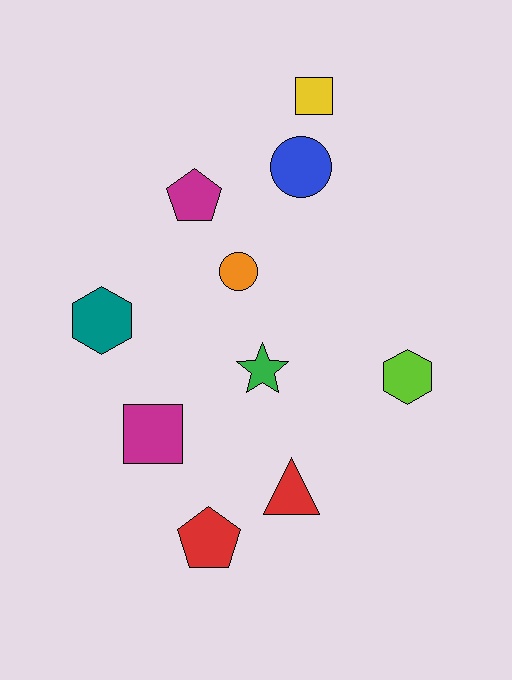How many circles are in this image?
There are 2 circles.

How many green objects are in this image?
There is 1 green object.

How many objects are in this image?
There are 10 objects.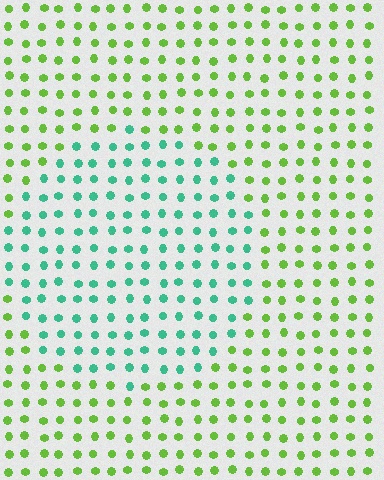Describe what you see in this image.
The image is filled with small lime elements in a uniform arrangement. A circle-shaped region is visible where the elements are tinted to a slightly different hue, forming a subtle color boundary.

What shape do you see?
I see a circle.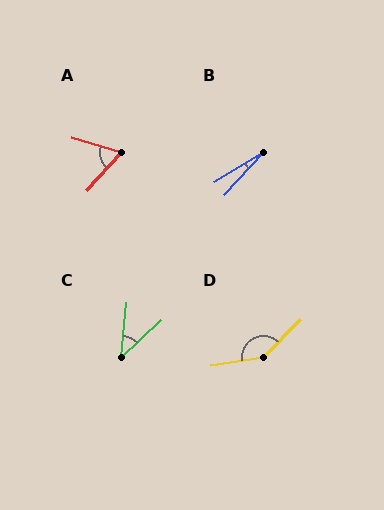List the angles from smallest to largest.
B (16°), C (41°), A (65°), D (143°).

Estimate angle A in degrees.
Approximately 65 degrees.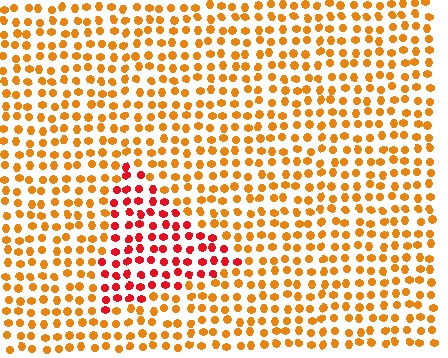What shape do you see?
I see a triangle.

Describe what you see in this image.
The image is filled with small orange elements in a uniform arrangement. A triangle-shaped region is visible where the elements are tinted to a slightly different hue, forming a subtle color boundary.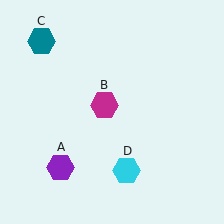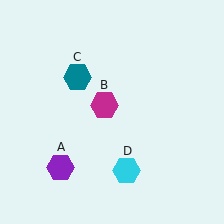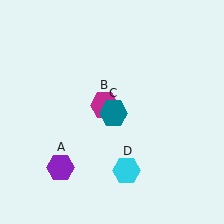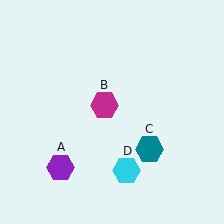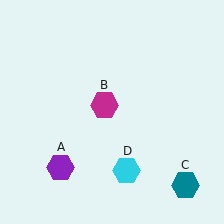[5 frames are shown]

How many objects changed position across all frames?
1 object changed position: teal hexagon (object C).